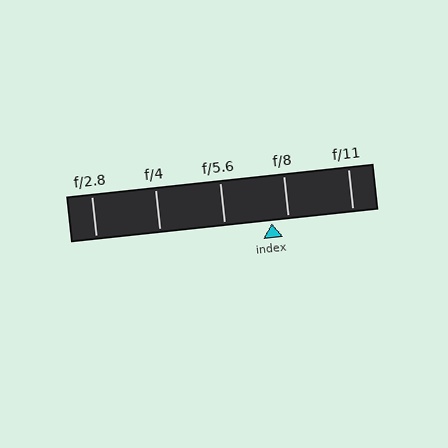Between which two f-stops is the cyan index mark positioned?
The index mark is between f/5.6 and f/8.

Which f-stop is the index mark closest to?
The index mark is closest to f/8.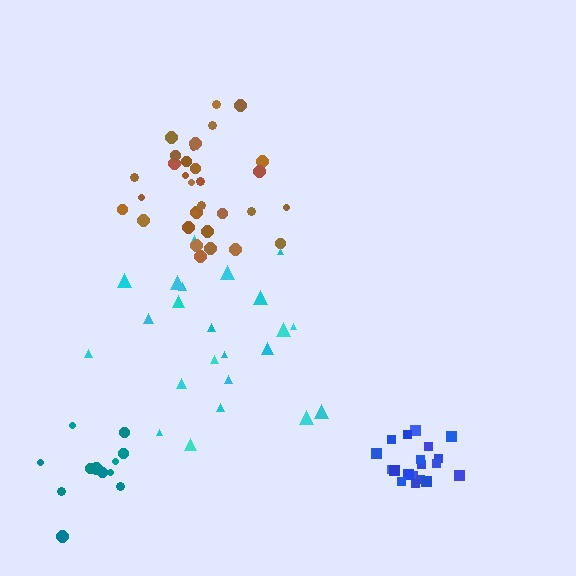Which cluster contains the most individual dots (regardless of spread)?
Brown (32).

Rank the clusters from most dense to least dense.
blue, brown, teal, cyan.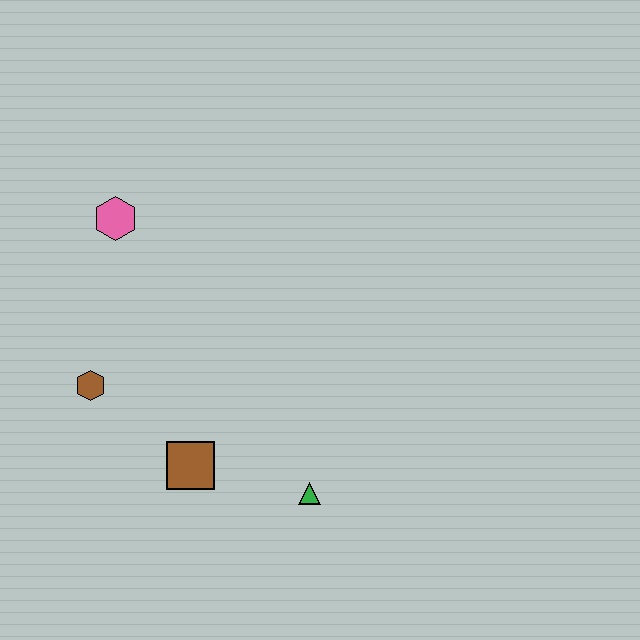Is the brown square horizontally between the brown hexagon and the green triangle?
Yes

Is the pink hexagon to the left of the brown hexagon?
No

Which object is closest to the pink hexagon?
The brown hexagon is closest to the pink hexagon.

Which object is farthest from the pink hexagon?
The green triangle is farthest from the pink hexagon.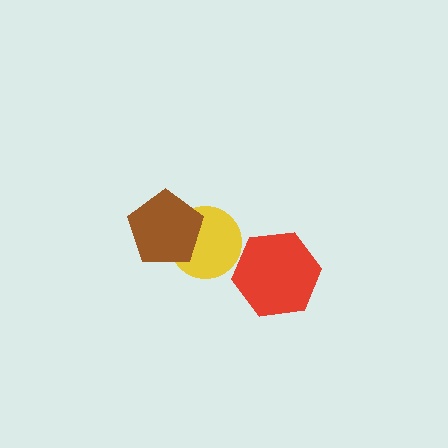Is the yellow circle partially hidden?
Yes, it is partially covered by another shape.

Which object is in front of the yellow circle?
The brown pentagon is in front of the yellow circle.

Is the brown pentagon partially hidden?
No, no other shape covers it.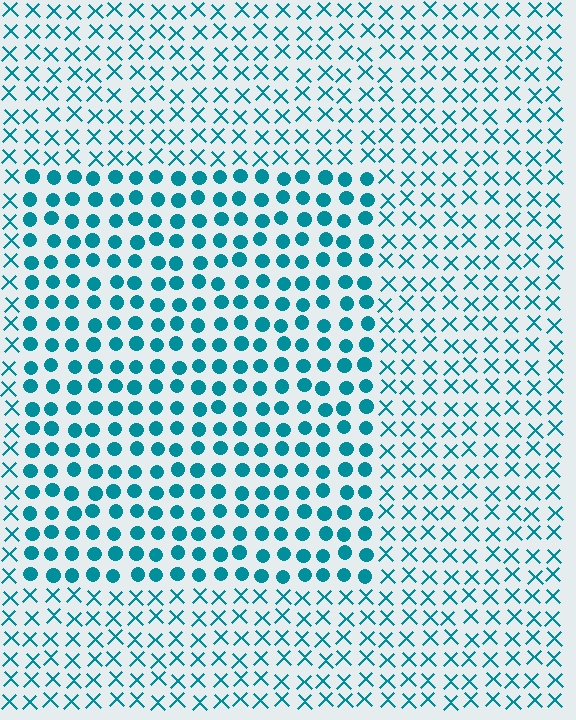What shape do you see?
I see a rectangle.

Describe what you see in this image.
The image is filled with small teal elements arranged in a uniform grid. A rectangle-shaped region contains circles, while the surrounding area contains X marks. The boundary is defined purely by the change in element shape.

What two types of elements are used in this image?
The image uses circles inside the rectangle region and X marks outside it.